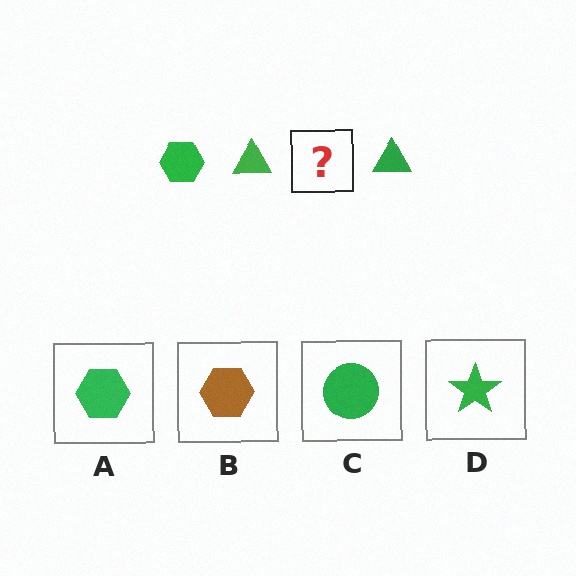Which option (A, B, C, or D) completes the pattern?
A.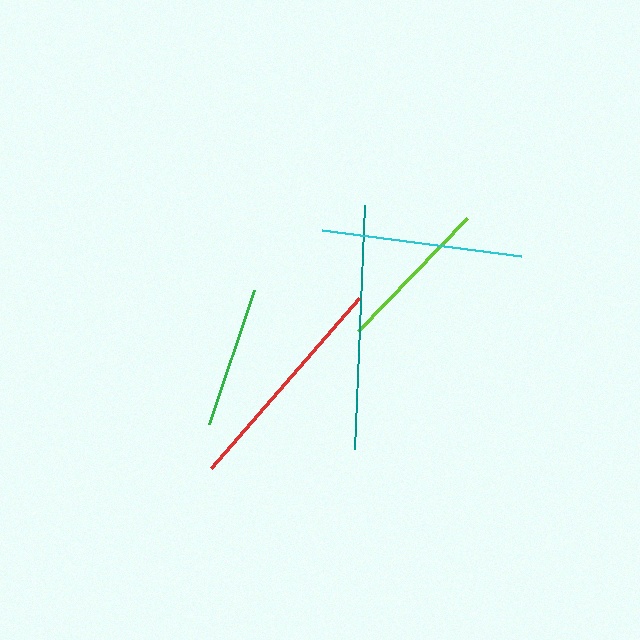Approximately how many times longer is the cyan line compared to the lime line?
The cyan line is approximately 1.3 times the length of the lime line.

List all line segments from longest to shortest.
From longest to shortest: teal, red, cyan, lime, green.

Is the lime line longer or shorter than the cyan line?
The cyan line is longer than the lime line.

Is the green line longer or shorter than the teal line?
The teal line is longer than the green line.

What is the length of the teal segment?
The teal segment is approximately 243 pixels long.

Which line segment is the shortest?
The green line is the shortest at approximately 141 pixels.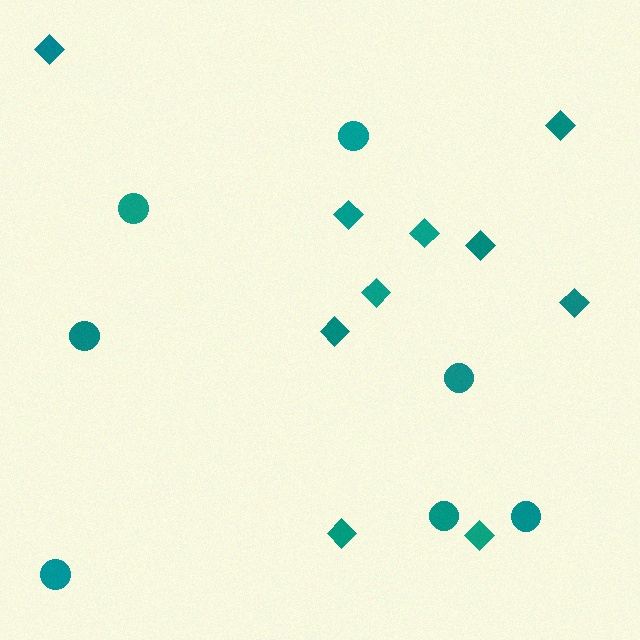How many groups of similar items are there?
There are 2 groups: one group of diamonds (10) and one group of circles (7).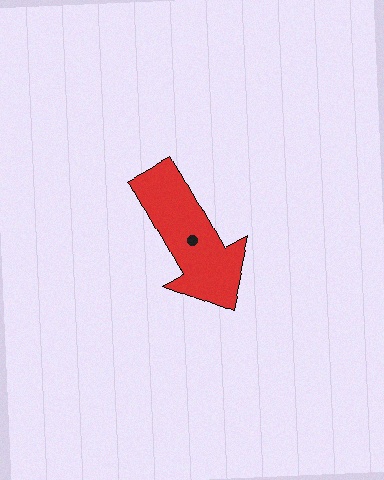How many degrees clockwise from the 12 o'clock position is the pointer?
Approximately 151 degrees.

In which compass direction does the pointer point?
Southeast.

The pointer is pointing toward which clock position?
Roughly 5 o'clock.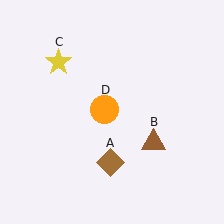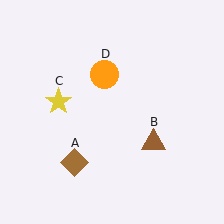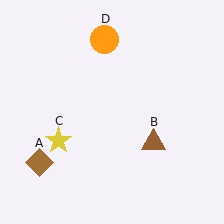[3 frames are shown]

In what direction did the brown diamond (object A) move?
The brown diamond (object A) moved left.